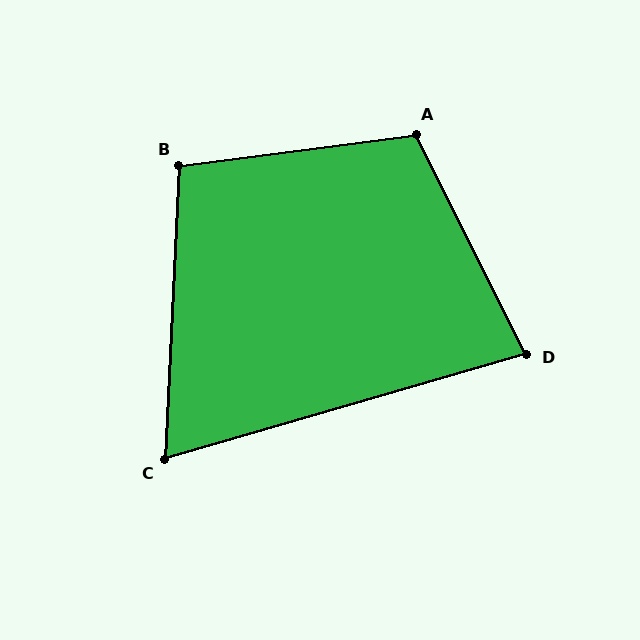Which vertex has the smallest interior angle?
C, at approximately 71 degrees.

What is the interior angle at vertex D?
Approximately 80 degrees (acute).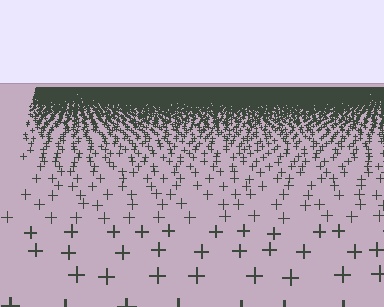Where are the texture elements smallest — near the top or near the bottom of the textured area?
Near the top.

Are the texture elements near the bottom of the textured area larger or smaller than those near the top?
Larger. Near the bottom, elements are closer to the viewer and appear at a bigger on-screen size.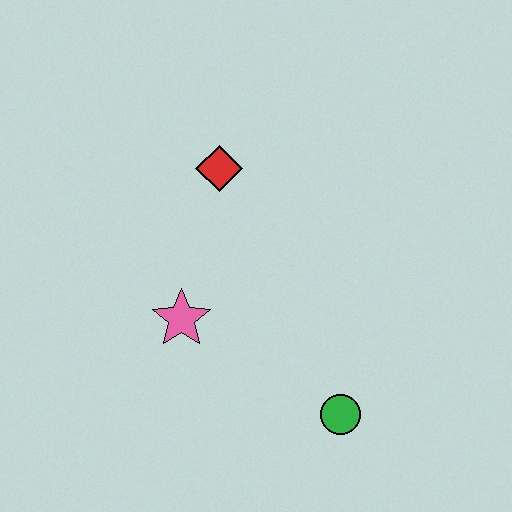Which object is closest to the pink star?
The red diamond is closest to the pink star.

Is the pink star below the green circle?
No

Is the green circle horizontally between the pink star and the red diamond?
No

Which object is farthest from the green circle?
The red diamond is farthest from the green circle.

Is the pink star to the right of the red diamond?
No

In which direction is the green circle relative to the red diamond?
The green circle is below the red diamond.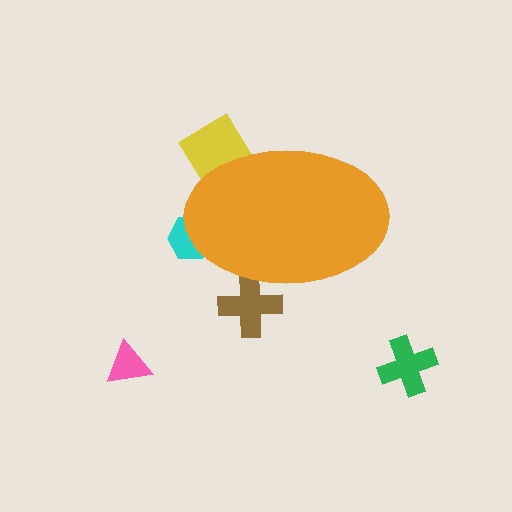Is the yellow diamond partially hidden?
Yes, the yellow diamond is partially hidden behind the orange ellipse.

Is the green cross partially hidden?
No, the green cross is fully visible.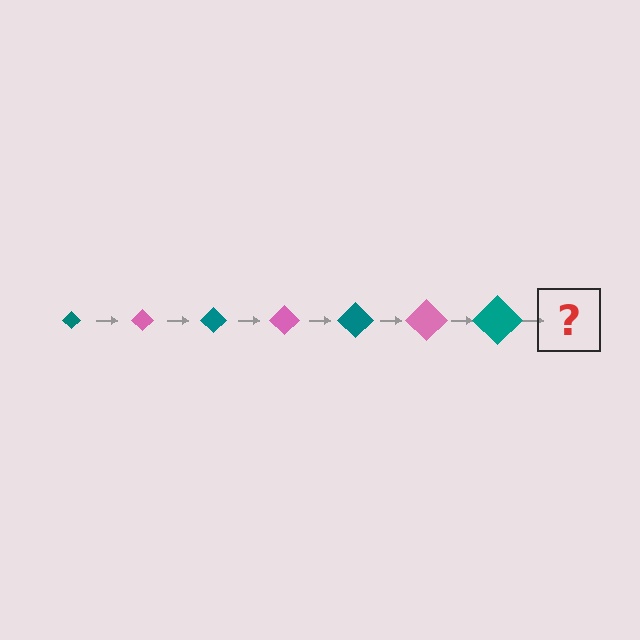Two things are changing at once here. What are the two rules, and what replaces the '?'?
The two rules are that the diamond grows larger each step and the color cycles through teal and pink. The '?' should be a pink diamond, larger than the previous one.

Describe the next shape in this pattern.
It should be a pink diamond, larger than the previous one.